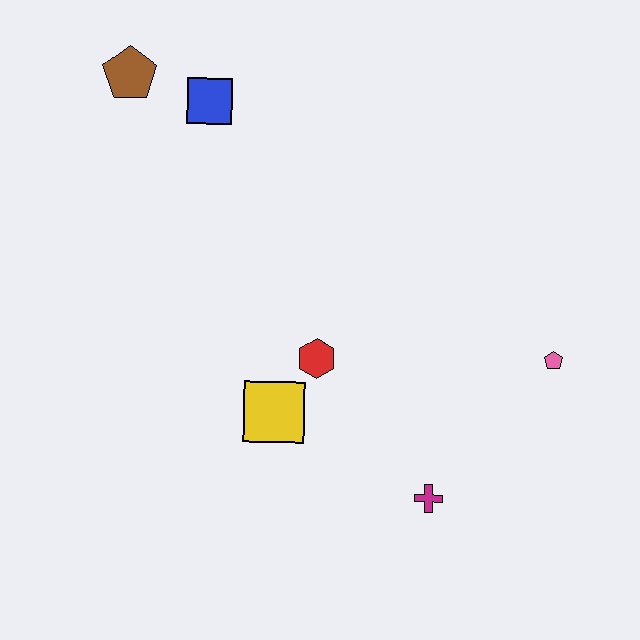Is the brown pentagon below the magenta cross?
No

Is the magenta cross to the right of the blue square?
Yes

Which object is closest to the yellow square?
The red hexagon is closest to the yellow square.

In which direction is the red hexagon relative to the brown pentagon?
The red hexagon is below the brown pentagon.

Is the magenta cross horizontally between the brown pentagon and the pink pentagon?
Yes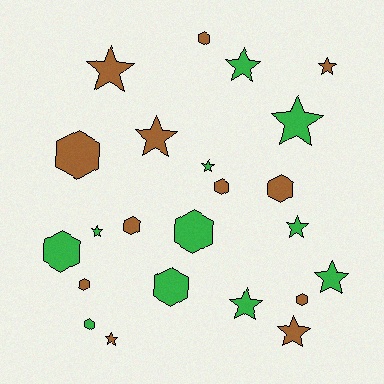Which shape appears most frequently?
Star, with 12 objects.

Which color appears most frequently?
Brown, with 12 objects.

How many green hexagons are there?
There are 4 green hexagons.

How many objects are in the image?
There are 23 objects.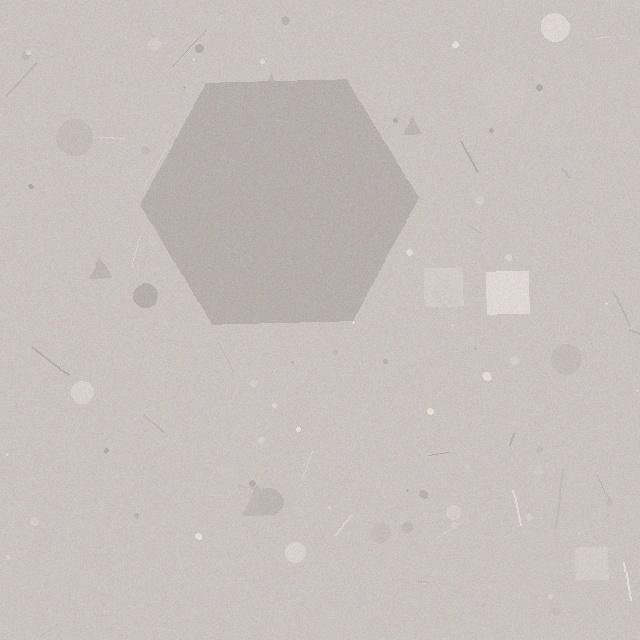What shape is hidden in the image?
A hexagon is hidden in the image.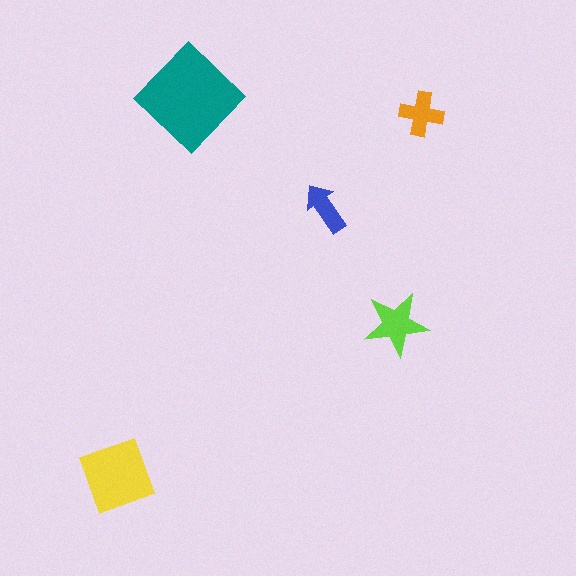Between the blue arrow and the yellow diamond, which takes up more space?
The yellow diamond.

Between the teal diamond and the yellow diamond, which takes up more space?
The teal diamond.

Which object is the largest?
The teal diamond.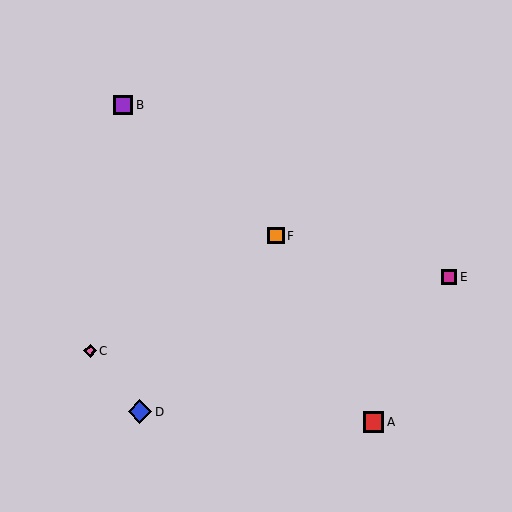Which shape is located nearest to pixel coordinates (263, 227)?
The orange square (labeled F) at (276, 236) is nearest to that location.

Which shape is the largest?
The blue diamond (labeled D) is the largest.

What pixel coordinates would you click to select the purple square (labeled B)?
Click at (123, 105) to select the purple square B.